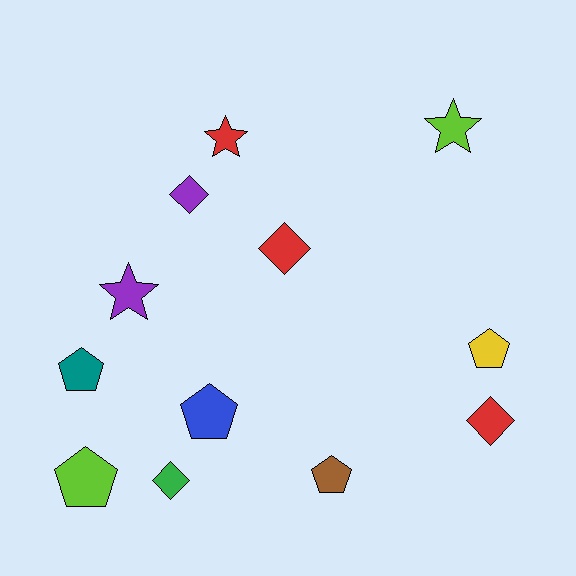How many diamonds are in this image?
There are 4 diamonds.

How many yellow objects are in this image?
There is 1 yellow object.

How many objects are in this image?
There are 12 objects.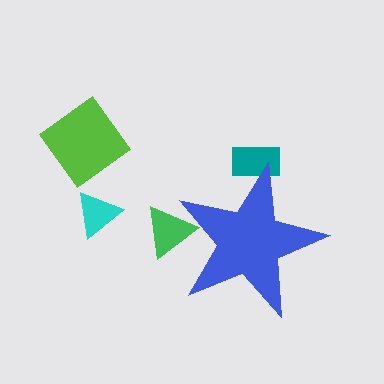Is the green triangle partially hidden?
Yes, the green triangle is partially hidden behind the blue star.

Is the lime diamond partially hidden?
No, the lime diamond is fully visible.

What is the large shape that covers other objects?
A blue star.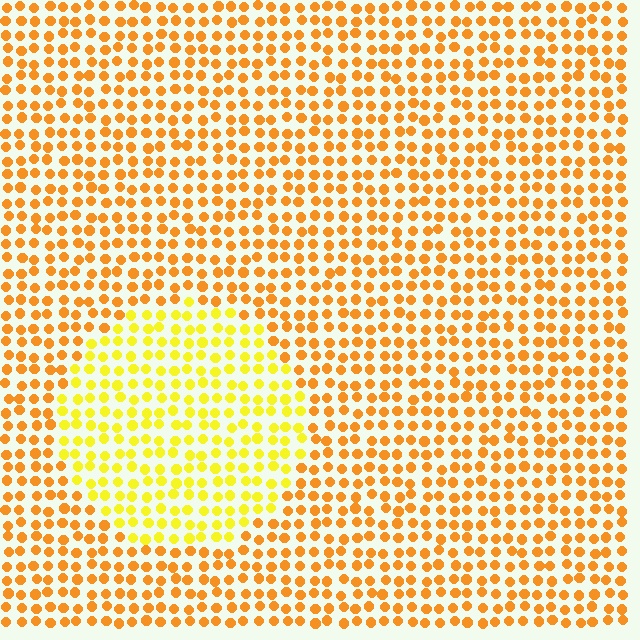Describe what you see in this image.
The image is filled with small orange elements in a uniform arrangement. A circle-shaped region is visible where the elements are tinted to a slightly different hue, forming a subtle color boundary.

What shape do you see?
I see a circle.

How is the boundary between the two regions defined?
The boundary is defined purely by a slight shift in hue (about 29 degrees). Spacing, size, and orientation are identical on both sides.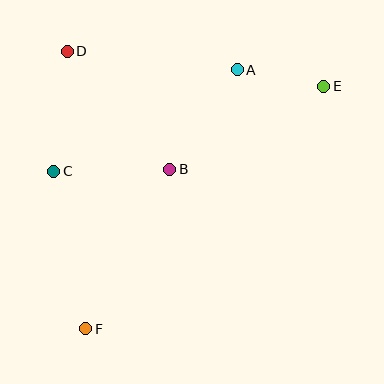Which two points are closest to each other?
Points A and E are closest to each other.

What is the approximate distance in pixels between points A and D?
The distance between A and D is approximately 171 pixels.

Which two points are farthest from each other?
Points E and F are farthest from each other.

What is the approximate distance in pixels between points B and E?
The distance between B and E is approximately 175 pixels.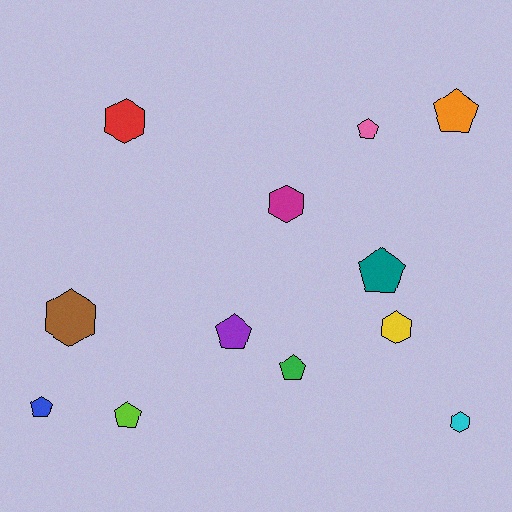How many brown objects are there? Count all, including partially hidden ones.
There is 1 brown object.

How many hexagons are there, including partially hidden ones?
There are 5 hexagons.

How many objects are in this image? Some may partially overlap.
There are 12 objects.